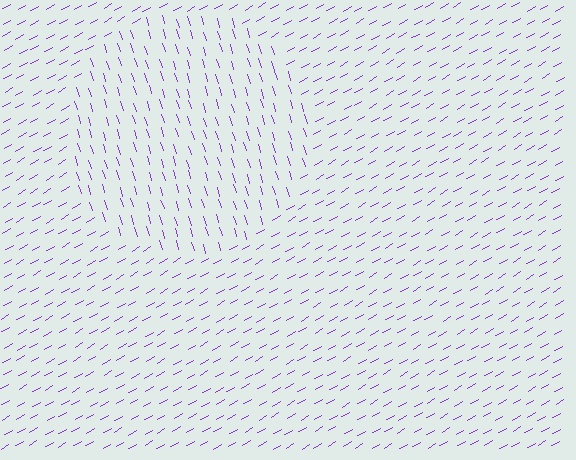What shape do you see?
I see a circle.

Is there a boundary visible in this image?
Yes, there is a texture boundary formed by a change in line orientation.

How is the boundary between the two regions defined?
The boundary is defined purely by a change in line orientation (approximately 78 degrees difference). All lines are the same color and thickness.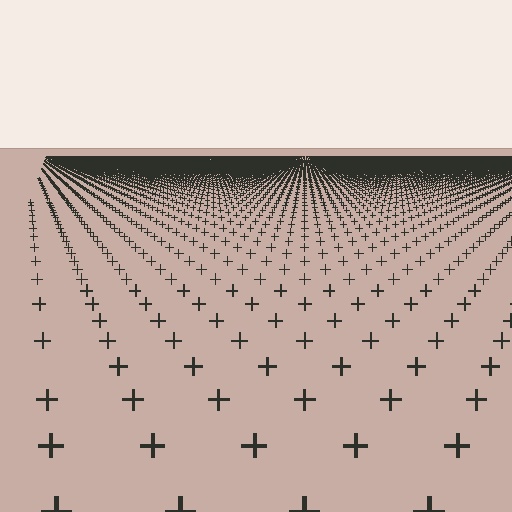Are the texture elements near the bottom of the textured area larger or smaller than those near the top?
Larger. Near the bottom, elements are closer to the viewer and appear at a bigger on-screen size.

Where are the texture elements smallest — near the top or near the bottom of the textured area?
Near the top.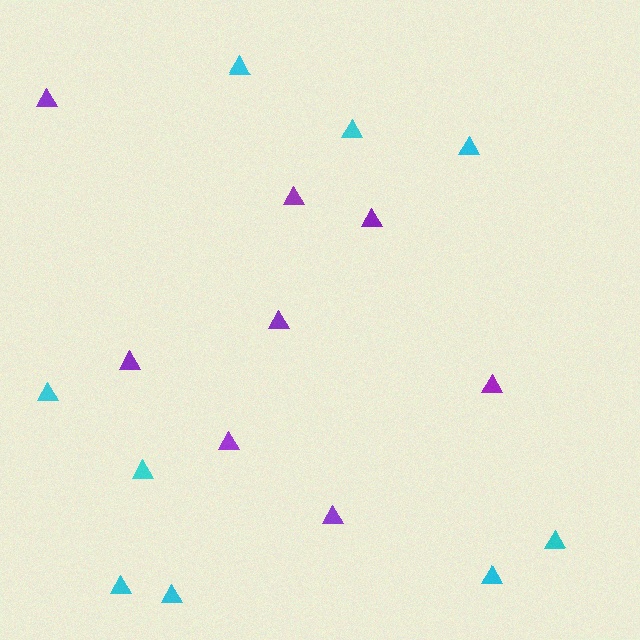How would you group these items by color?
There are 2 groups: one group of cyan triangles (9) and one group of purple triangles (8).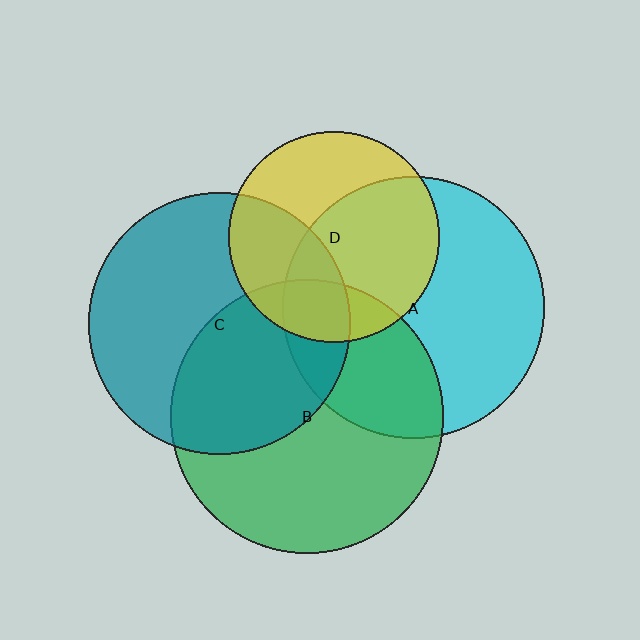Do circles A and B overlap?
Yes.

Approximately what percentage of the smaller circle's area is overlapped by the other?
Approximately 35%.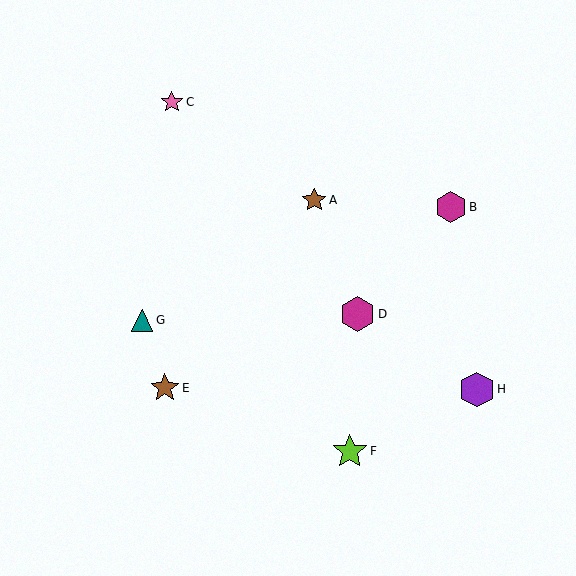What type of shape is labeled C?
Shape C is a pink star.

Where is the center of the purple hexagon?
The center of the purple hexagon is at (477, 389).